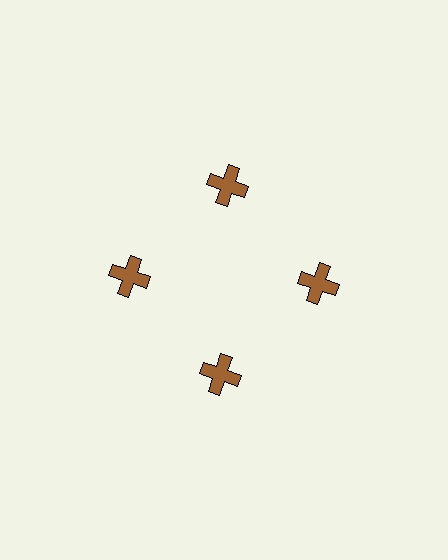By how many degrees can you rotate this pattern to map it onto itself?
The pattern maps onto itself every 90 degrees of rotation.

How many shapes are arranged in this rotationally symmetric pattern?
There are 4 shapes, arranged in 4 groups of 1.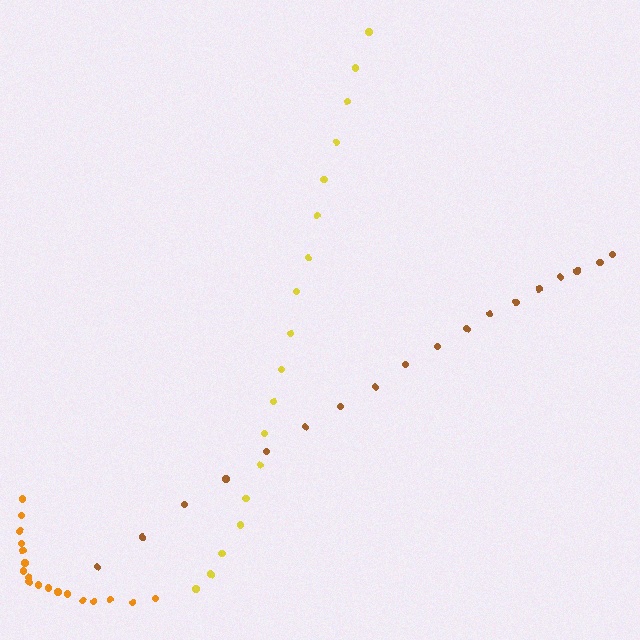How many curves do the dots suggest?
There are 3 distinct paths.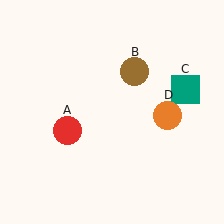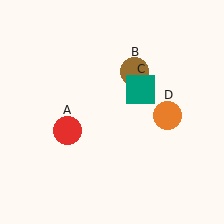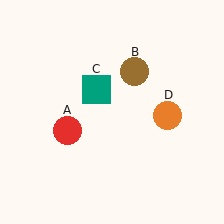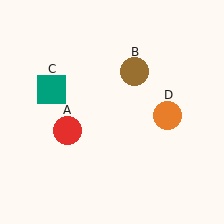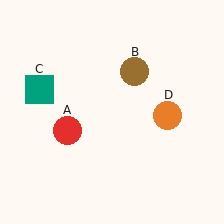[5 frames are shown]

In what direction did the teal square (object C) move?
The teal square (object C) moved left.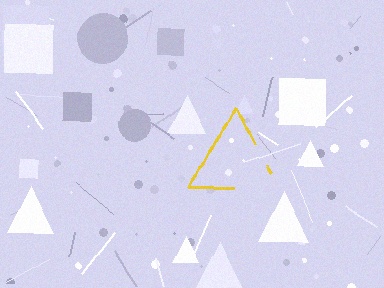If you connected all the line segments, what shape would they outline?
They would outline a triangle.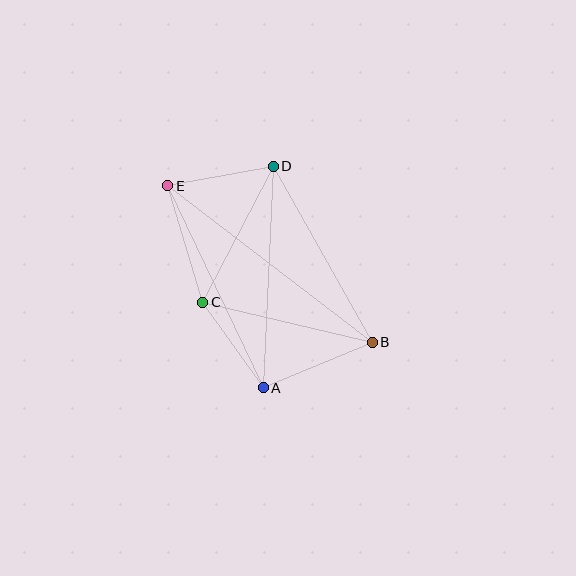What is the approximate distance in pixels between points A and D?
The distance between A and D is approximately 222 pixels.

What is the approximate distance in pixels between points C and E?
The distance between C and E is approximately 121 pixels.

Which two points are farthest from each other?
Points B and E are farthest from each other.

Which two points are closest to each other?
Points A and C are closest to each other.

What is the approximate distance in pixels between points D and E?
The distance between D and E is approximately 107 pixels.